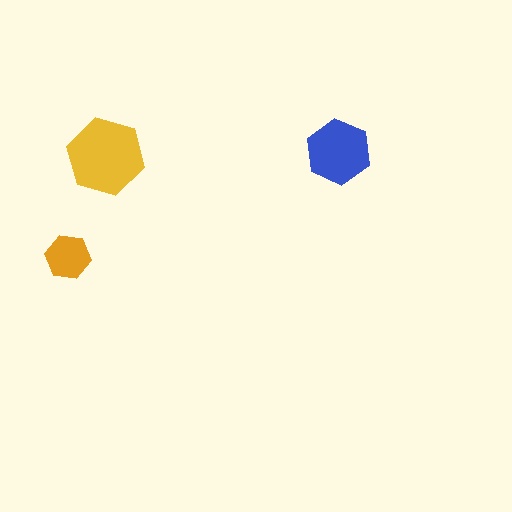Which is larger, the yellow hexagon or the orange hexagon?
The yellow one.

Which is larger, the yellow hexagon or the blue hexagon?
The yellow one.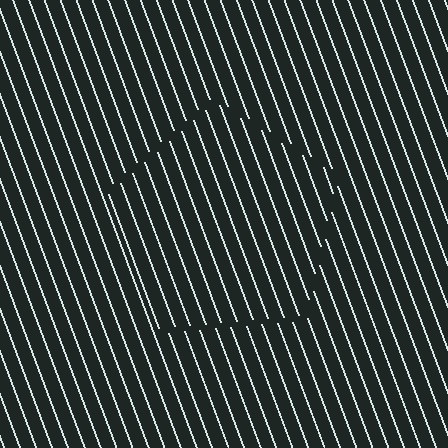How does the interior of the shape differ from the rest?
The interior of the shape contains the same grating, shifted by half a period — the contour is defined by the phase discontinuity where line-ends from the inner and outer gratings abut.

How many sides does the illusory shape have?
5 sides — the line-ends trace a pentagon.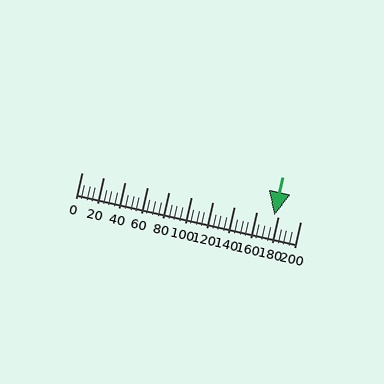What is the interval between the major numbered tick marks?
The major tick marks are spaced 20 units apart.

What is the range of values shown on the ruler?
The ruler shows values from 0 to 200.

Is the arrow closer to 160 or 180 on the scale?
The arrow is closer to 180.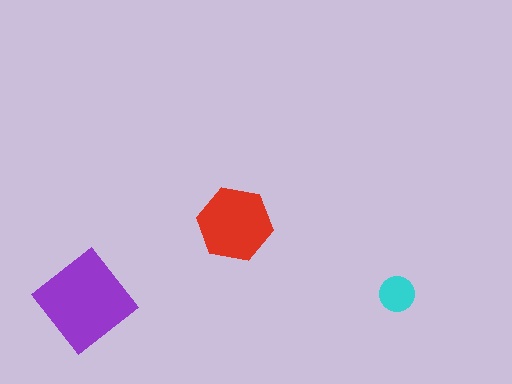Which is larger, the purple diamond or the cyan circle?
The purple diamond.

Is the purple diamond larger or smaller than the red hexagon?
Larger.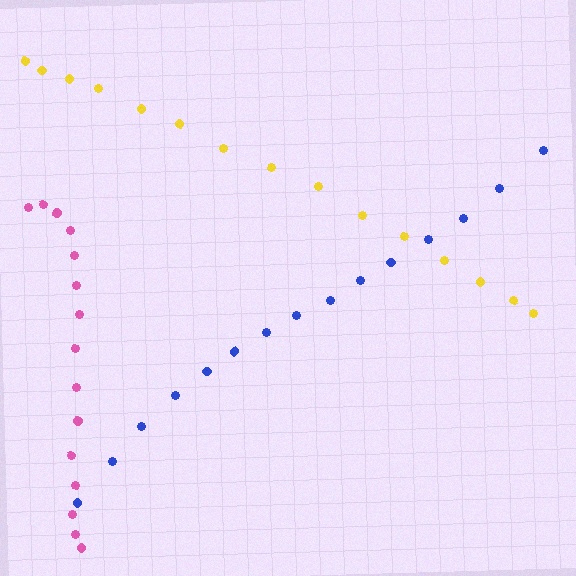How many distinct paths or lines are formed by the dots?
There are 3 distinct paths.